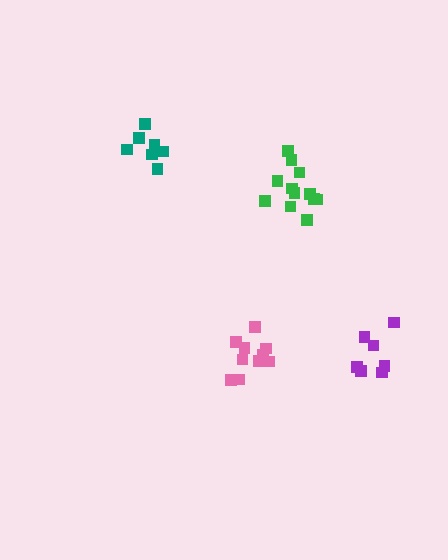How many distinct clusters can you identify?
There are 4 distinct clusters.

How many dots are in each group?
Group 1: 12 dots, Group 2: 7 dots, Group 3: 10 dots, Group 4: 7 dots (36 total).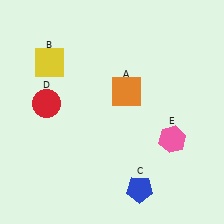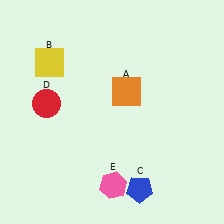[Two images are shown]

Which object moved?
The pink hexagon (E) moved left.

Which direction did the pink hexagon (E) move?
The pink hexagon (E) moved left.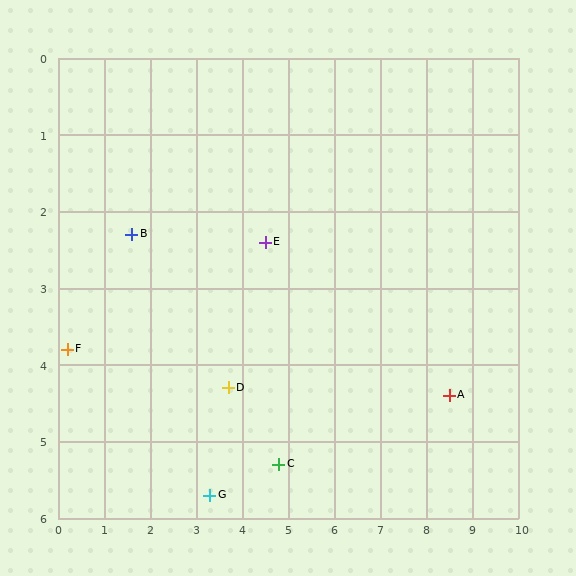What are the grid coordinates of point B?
Point B is at approximately (1.6, 2.3).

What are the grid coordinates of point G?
Point G is at approximately (3.3, 5.7).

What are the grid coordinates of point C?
Point C is at approximately (4.8, 5.3).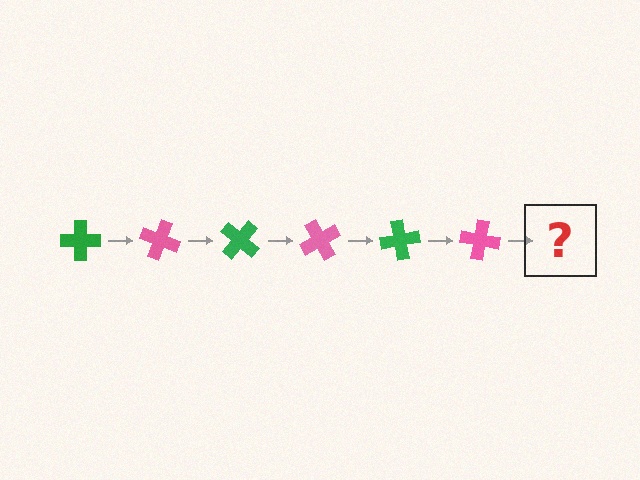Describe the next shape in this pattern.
It should be a green cross, rotated 120 degrees from the start.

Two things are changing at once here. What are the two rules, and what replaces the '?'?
The two rules are that it rotates 20 degrees each step and the color cycles through green and pink. The '?' should be a green cross, rotated 120 degrees from the start.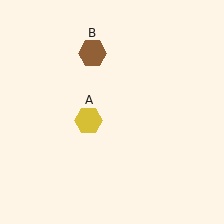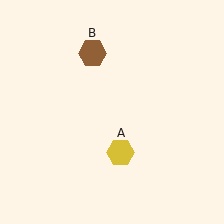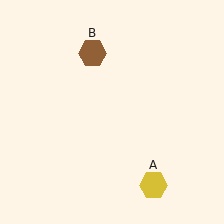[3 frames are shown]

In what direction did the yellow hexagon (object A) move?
The yellow hexagon (object A) moved down and to the right.